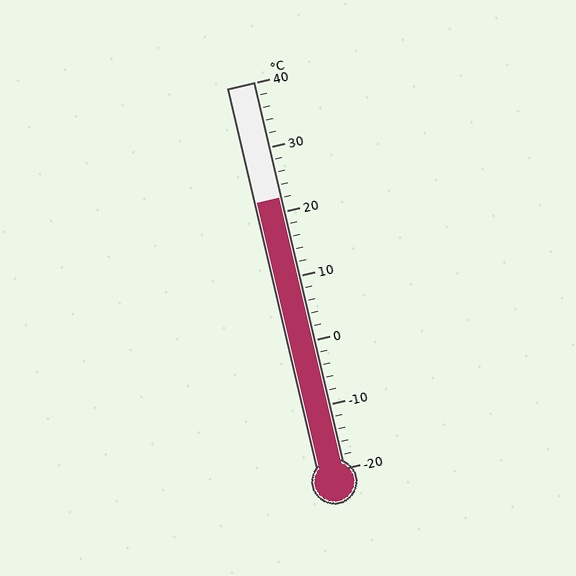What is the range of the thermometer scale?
The thermometer scale ranges from -20°C to 40°C.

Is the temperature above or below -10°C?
The temperature is above -10°C.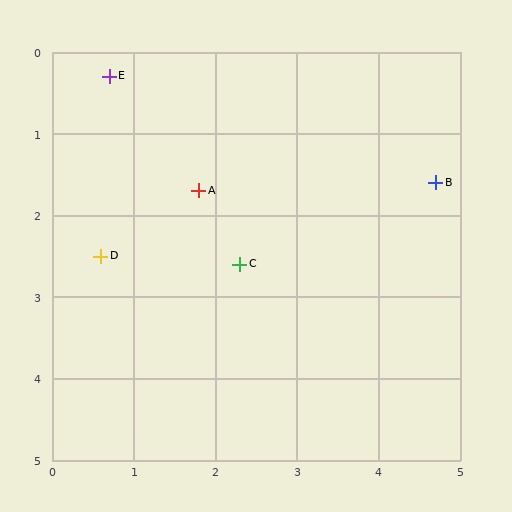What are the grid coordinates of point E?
Point E is at approximately (0.7, 0.3).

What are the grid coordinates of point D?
Point D is at approximately (0.6, 2.5).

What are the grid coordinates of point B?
Point B is at approximately (4.7, 1.6).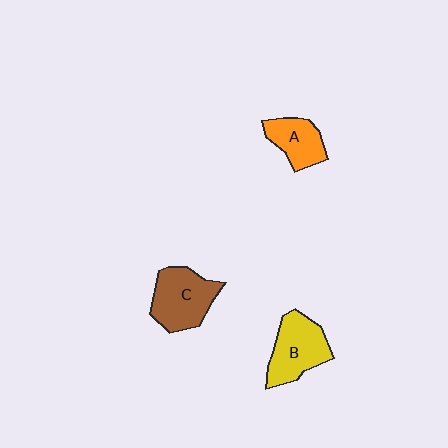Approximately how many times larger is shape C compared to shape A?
Approximately 1.5 times.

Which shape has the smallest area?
Shape A (orange).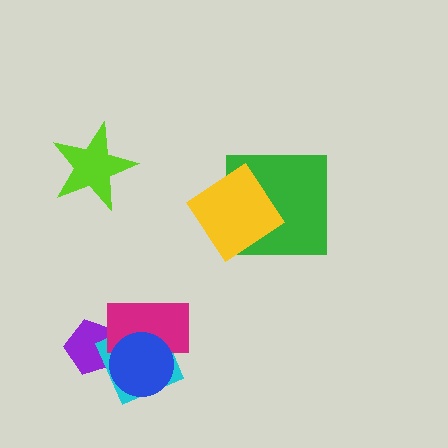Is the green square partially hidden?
Yes, it is partially covered by another shape.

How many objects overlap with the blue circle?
3 objects overlap with the blue circle.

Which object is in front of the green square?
The yellow diamond is in front of the green square.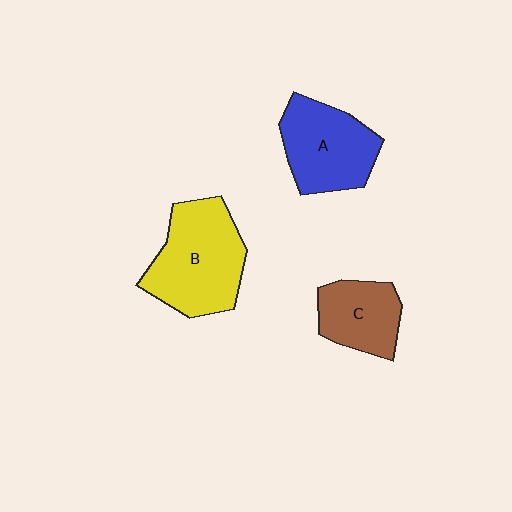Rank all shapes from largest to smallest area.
From largest to smallest: B (yellow), A (blue), C (brown).